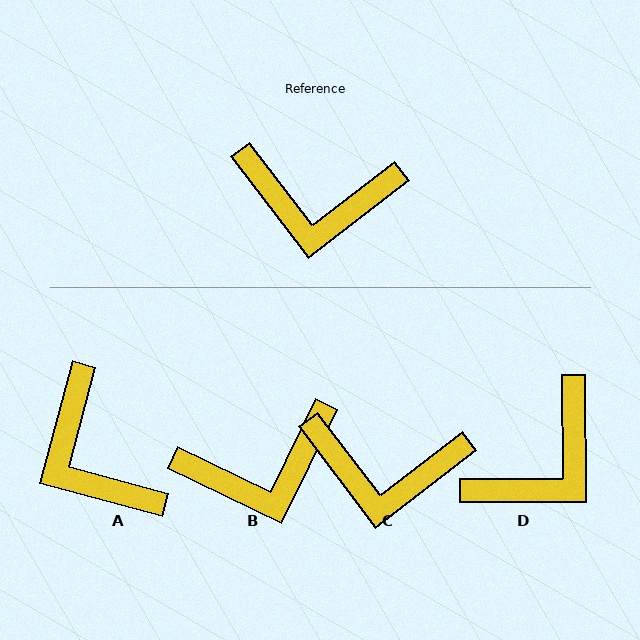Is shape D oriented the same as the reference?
No, it is off by about 53 degrees.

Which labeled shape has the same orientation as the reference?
C.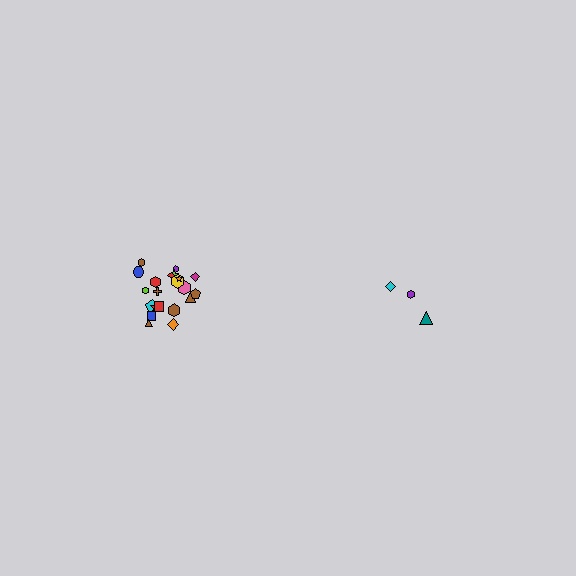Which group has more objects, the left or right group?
The left group.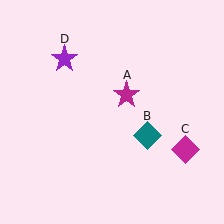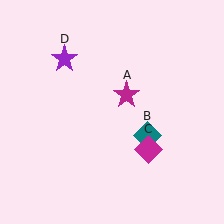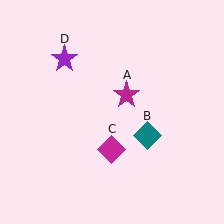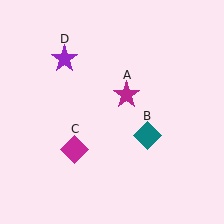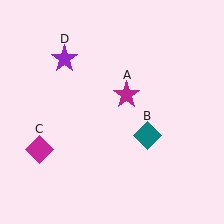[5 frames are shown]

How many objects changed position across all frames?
1 object changed position: magenta diamond (object C).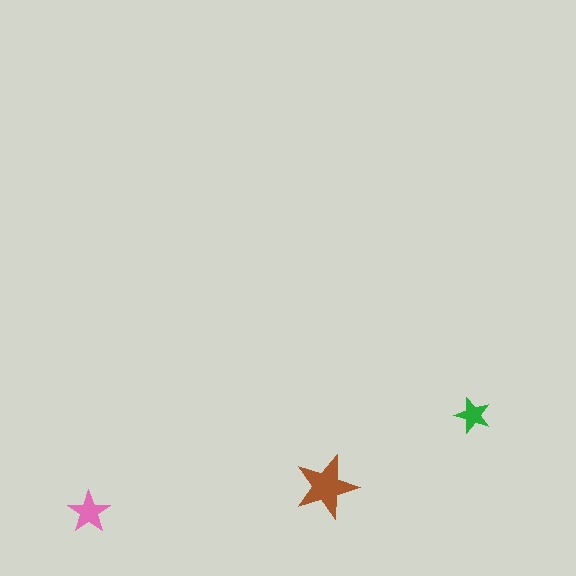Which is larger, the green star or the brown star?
The brown one.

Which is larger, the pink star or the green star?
The pink one.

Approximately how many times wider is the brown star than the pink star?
About 1.5 times wider.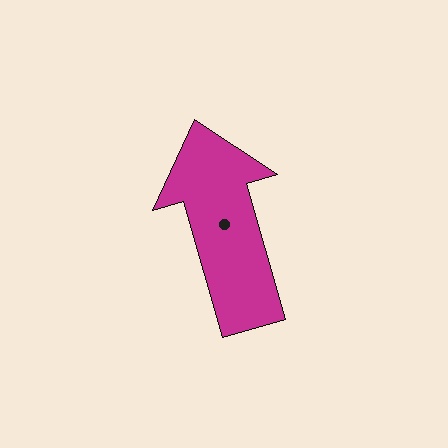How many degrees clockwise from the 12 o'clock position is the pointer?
Approximately 344 degrees.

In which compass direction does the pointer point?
North.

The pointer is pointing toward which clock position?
Roughly 11 o'clock.